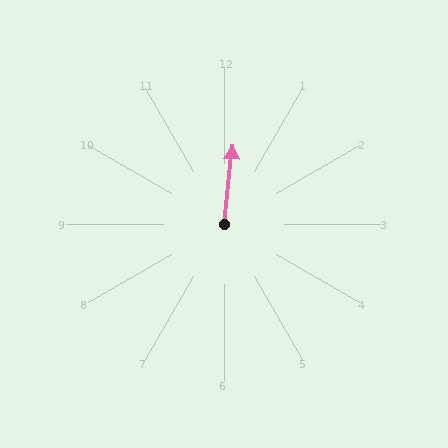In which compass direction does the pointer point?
North.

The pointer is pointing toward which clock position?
Roughly 12 o'clock.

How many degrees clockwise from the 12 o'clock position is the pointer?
Approximately 6 degrees.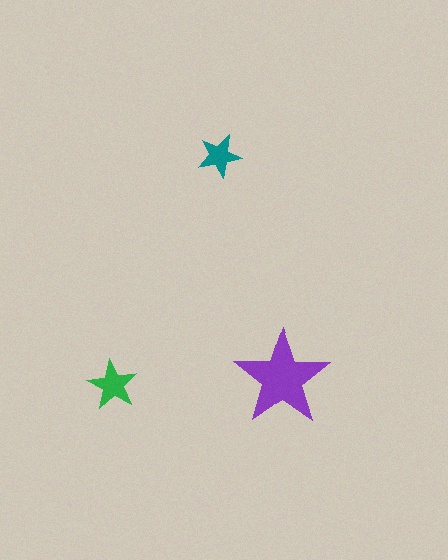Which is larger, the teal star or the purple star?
The purple one.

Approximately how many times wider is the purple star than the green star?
About 2 times wider.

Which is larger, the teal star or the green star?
The green one.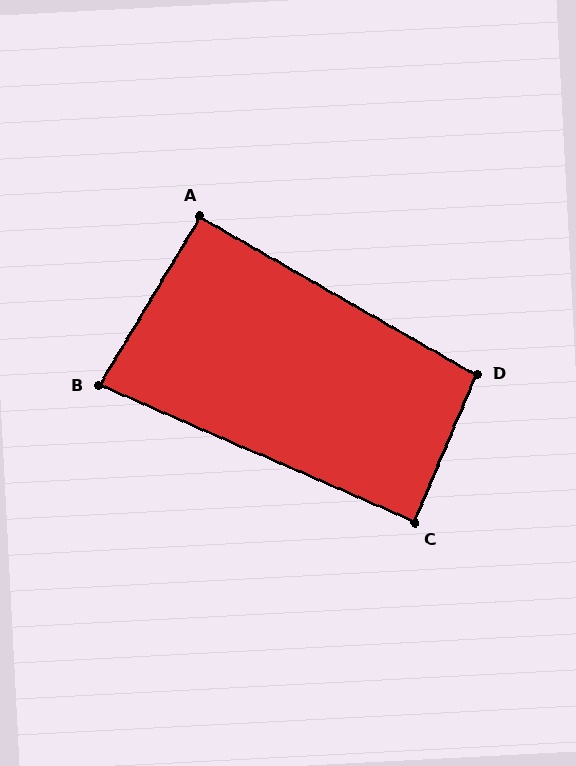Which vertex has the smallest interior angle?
B, at approximately 83 degrees.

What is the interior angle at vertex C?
Approximately 89 degrees (approximately right).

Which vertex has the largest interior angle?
D, at approximately 97 degrees.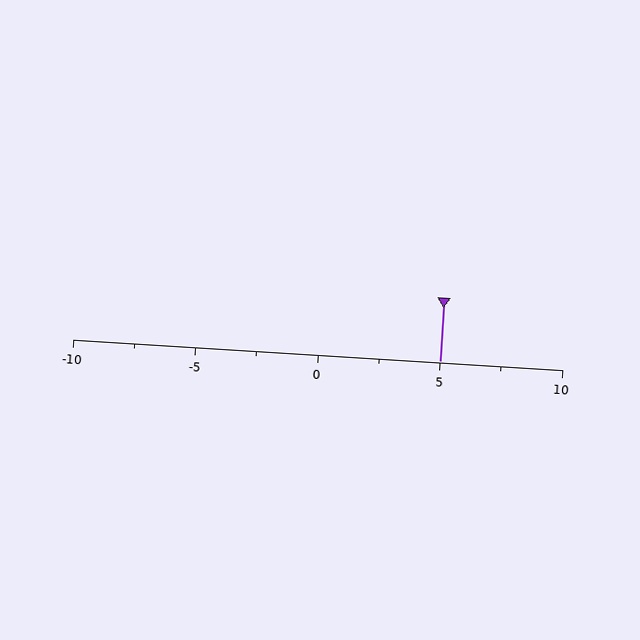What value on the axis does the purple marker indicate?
The marker indicates approximately 5.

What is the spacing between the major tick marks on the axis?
The major ticks are spaced 5 apart.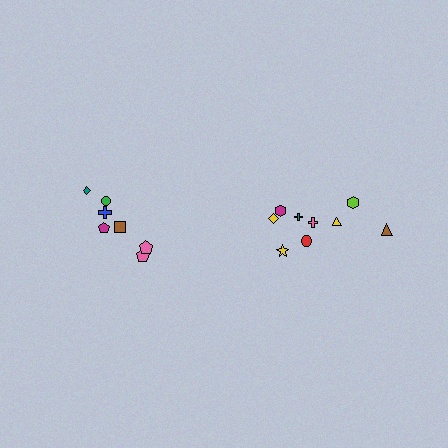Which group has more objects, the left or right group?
The right group.